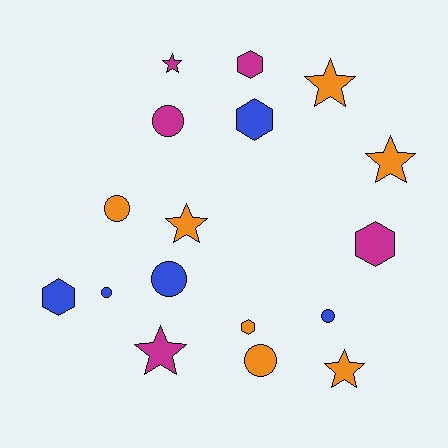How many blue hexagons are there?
There are 2 blue hexagons.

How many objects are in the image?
There are 17 objects.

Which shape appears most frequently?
Circle, with 6 objects.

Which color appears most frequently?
Orange, with 7 objects.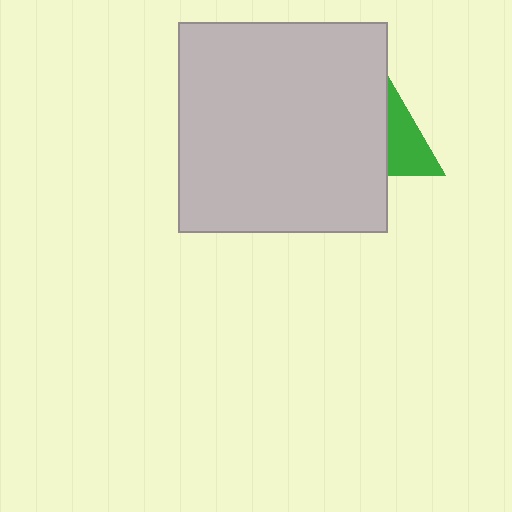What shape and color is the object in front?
The object in front is a light gray square.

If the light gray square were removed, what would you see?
You would see the complete green triangle.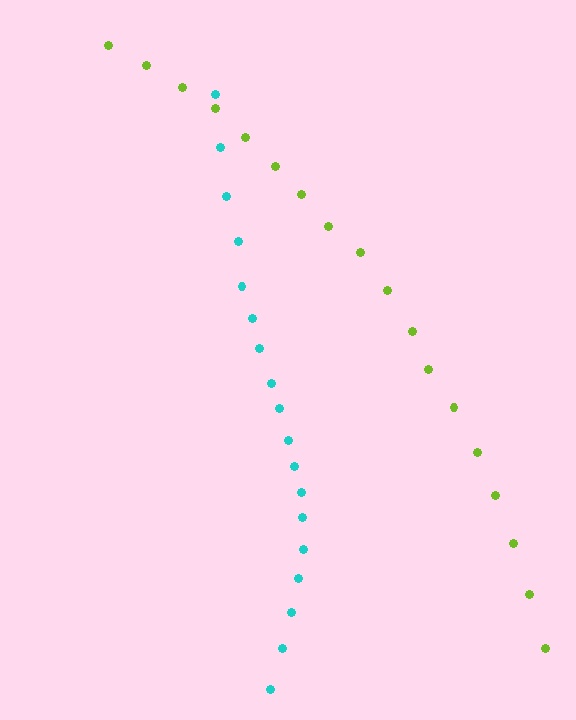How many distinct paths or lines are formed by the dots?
There are 2 distinct paths.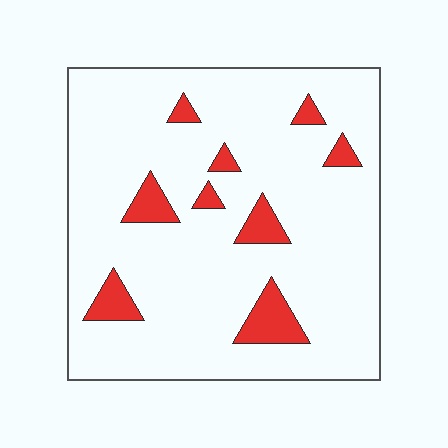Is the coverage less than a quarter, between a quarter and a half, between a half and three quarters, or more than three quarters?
Less than a quarter.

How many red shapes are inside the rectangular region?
9.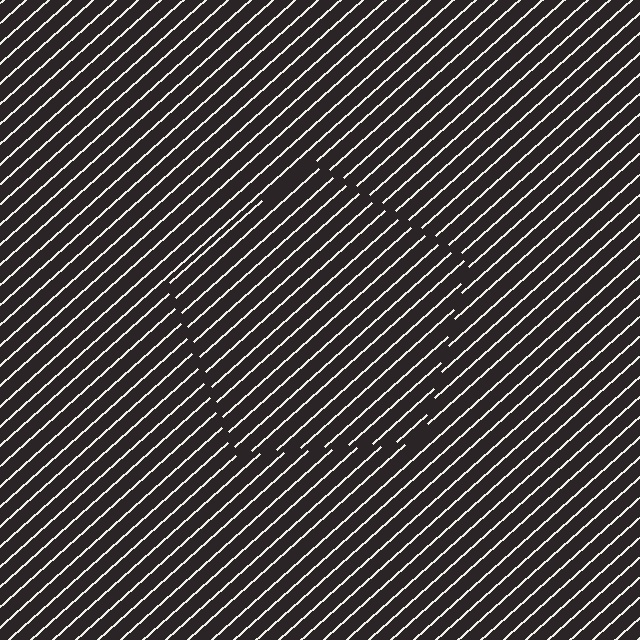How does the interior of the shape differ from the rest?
The interior of the shape contains the same grating, shifted by half a period — the contour is defined by the phase discontinuity where line-ends from the inner and outer gratings abut.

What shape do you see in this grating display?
An illusory pentagon. The interior of the shape contains the same grating, shifted by half a period — the contour is defined by the phase discontinuity where line-ends from the inner and outer gratings abut.